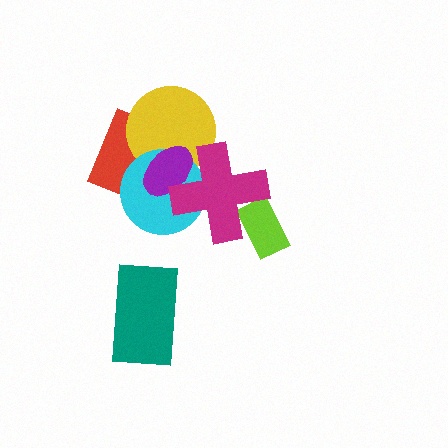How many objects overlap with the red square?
3 objects overlap with the red square.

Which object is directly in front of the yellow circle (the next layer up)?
The cyan circle is directly in front of the yellow circle.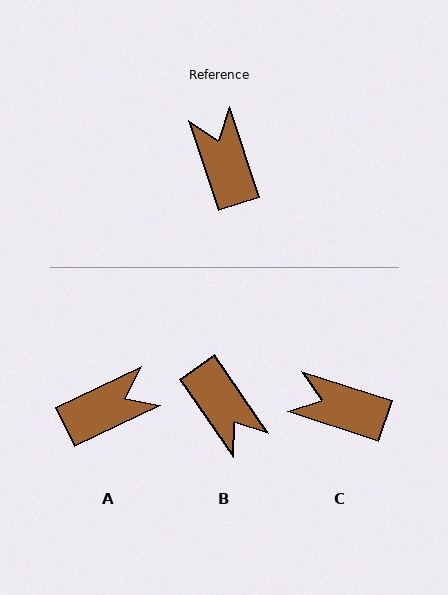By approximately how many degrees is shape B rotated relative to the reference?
Approximately 163 degrees clockwise.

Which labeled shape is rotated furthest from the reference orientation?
B, about 163 degrees away.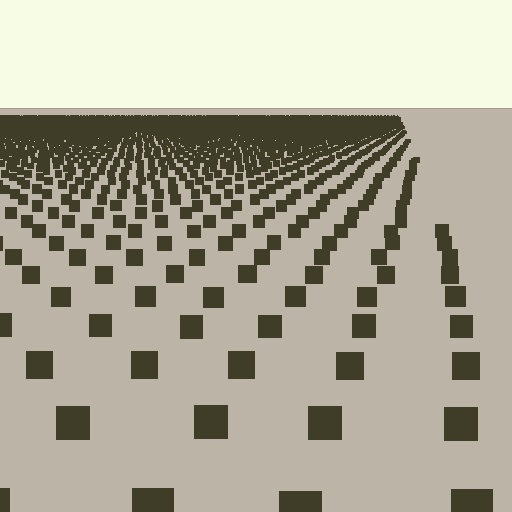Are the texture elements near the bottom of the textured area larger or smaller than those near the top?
Larger. Near the bottom, elements are closer to the viewer and appear at a bigger on-screen size.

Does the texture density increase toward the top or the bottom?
Density increases toward the top.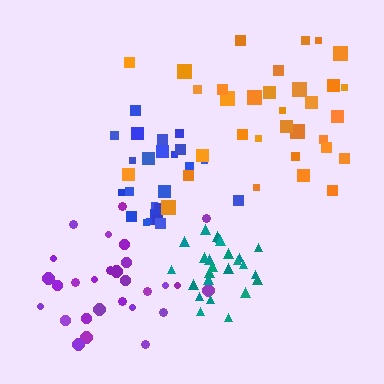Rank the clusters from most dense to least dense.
teal, blue, purple, orange.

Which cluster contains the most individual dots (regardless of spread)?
Orange (33).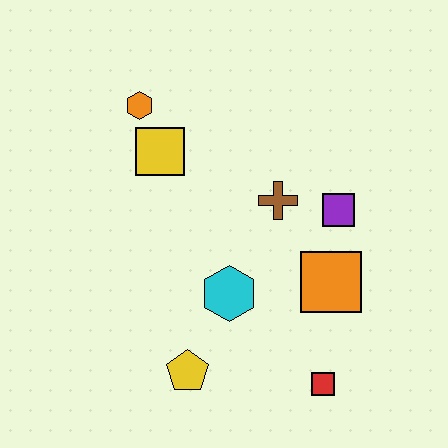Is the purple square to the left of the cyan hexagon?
No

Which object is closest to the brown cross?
The purple square is closest to the brown cross.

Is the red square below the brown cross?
Yes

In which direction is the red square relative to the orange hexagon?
The red square is below the orange hexagon.